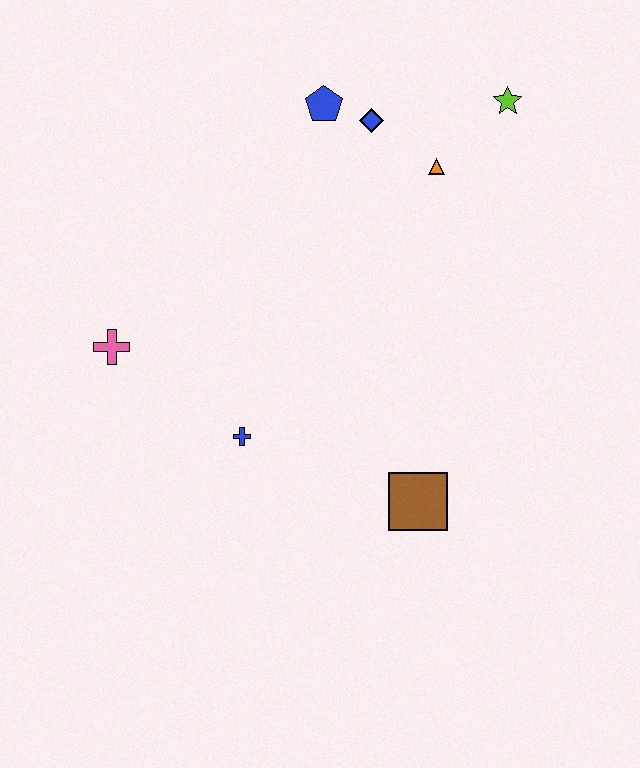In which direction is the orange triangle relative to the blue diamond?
The orange triangle is to the right of the blue diamond.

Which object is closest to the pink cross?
The blue cross is closest to the pink cross.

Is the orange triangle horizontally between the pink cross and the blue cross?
No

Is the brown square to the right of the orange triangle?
No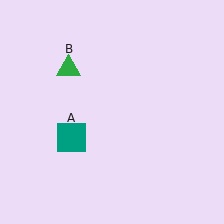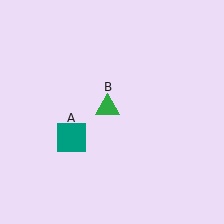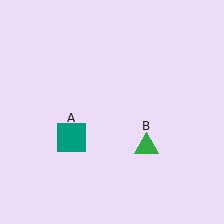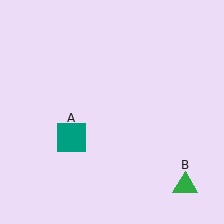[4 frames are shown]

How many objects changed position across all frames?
1 object changed position: green triangle (object B).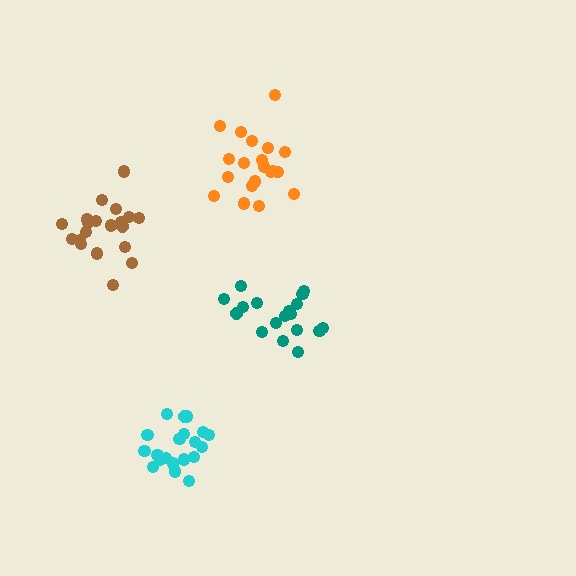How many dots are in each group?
Group 1: 20 dots, Group 2: 19 dots, Group 3: 20 dots, Group 4: 20 dots (79 total).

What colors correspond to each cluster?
The clusters are colored: brown, teal, cyan, orange.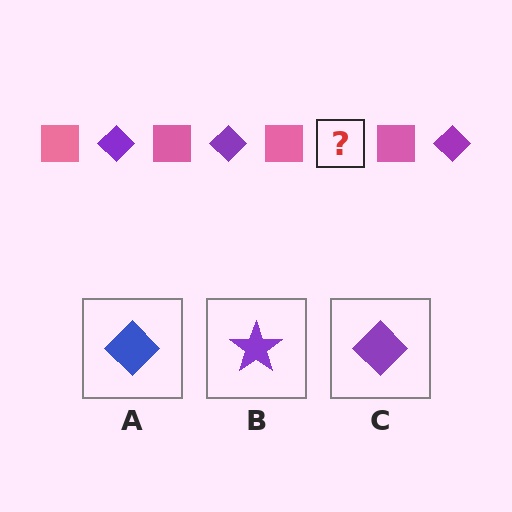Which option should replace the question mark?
Option C.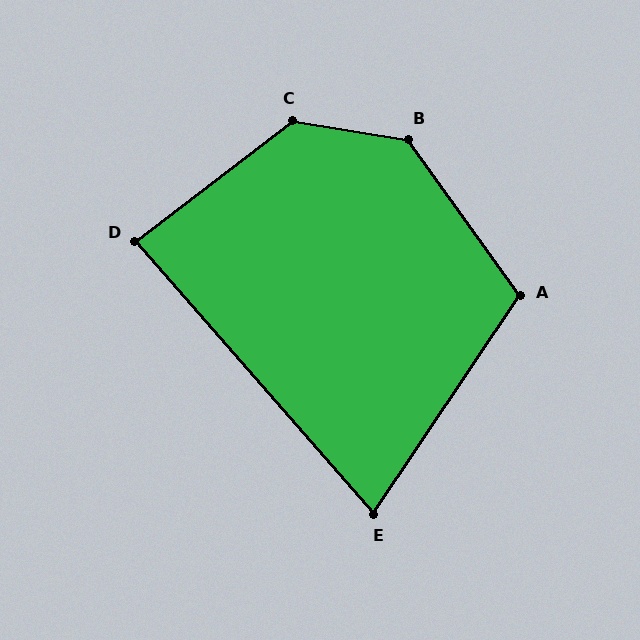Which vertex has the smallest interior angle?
E, at approximately 75 degrees.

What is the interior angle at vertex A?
Approximately 111 degrees (obtuse).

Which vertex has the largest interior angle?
B, at approximately 135 degrees.